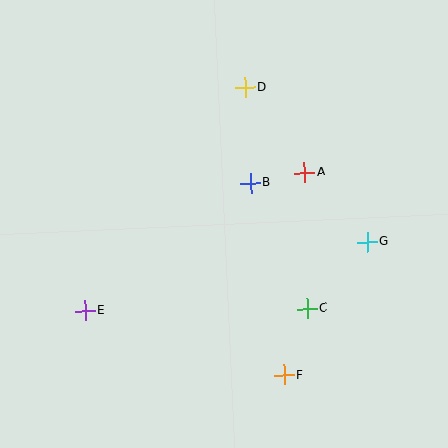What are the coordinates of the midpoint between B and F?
The midpoint between B and F is at (267, 279).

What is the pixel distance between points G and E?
The distance between G and E is 291 pixels.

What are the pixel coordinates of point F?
Point F is at (284, 375).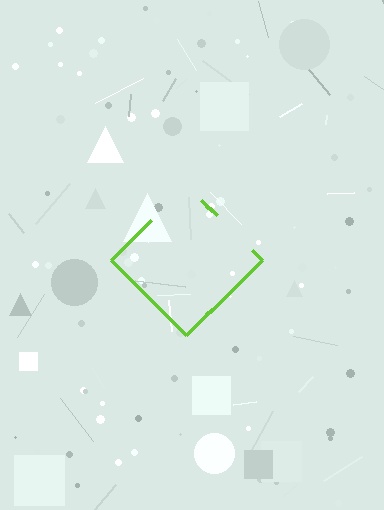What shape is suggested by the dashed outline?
The dashed outline suggests a diamond.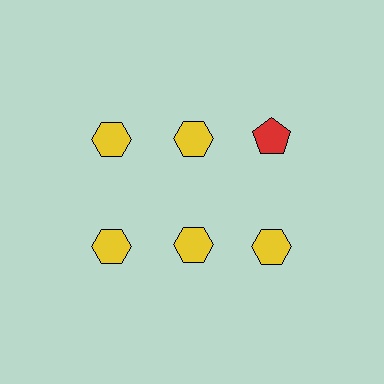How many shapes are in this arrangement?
There are 6 shapes arranged in a grid pattern.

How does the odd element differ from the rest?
It differs in both color (red instead of yellow) and shape (pentagon instead of hexagon).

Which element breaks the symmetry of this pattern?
The red pentagon in the top row, center column breaks the symmetry. All other shapes are yellow hexagons.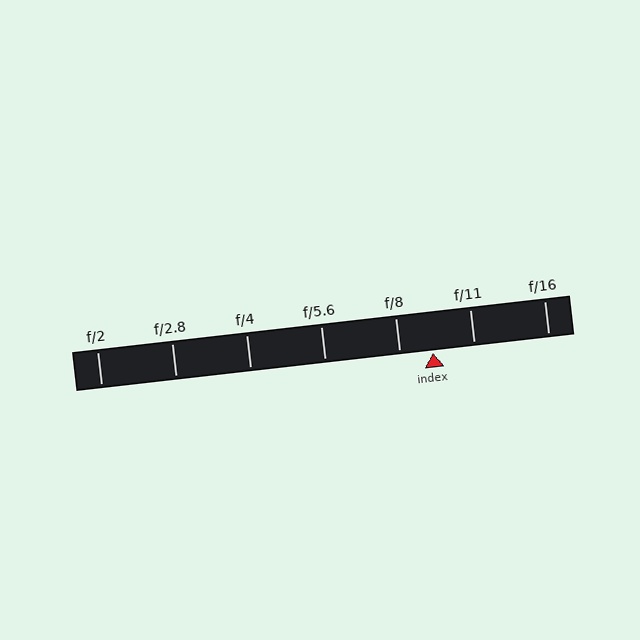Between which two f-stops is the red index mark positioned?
The index mark is between f/8 and f/11.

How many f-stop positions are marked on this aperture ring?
There are 7 f-stop positions marked.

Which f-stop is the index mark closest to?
The index mark is closest to f/8.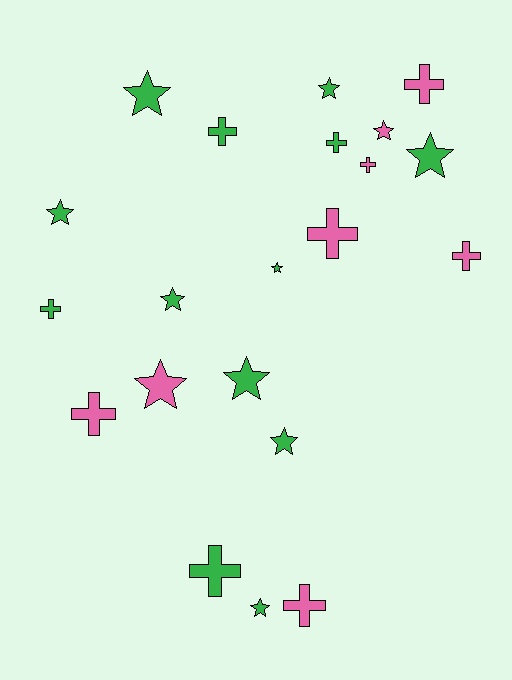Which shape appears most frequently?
Star, with 11 objects.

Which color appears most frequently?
Green, with 13 objects.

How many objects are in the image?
There are 21 objects.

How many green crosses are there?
There are 4 green crosses.